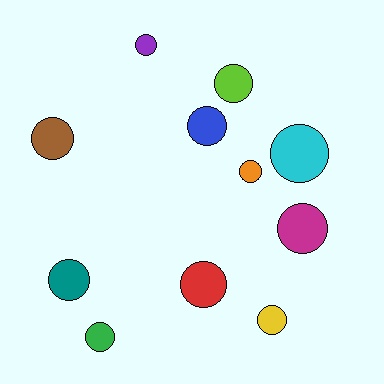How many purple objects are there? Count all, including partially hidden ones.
There is 1 purple object.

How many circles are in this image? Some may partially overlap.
There are 11 circles.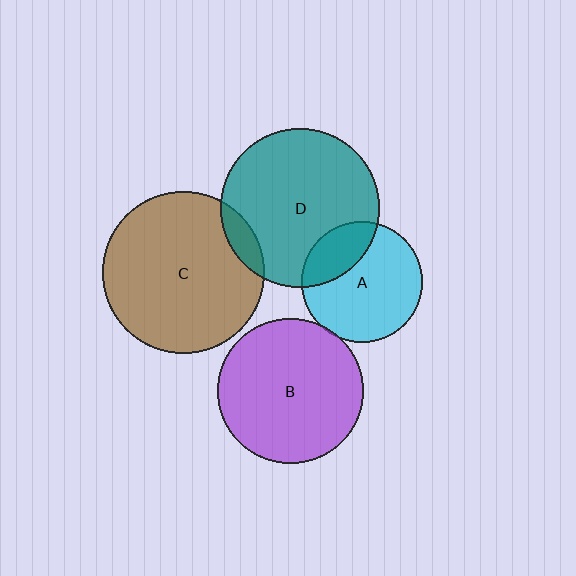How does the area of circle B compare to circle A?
Approximately 1.4 times.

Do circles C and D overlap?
Yes.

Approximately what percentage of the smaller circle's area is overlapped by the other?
Approximately 10%.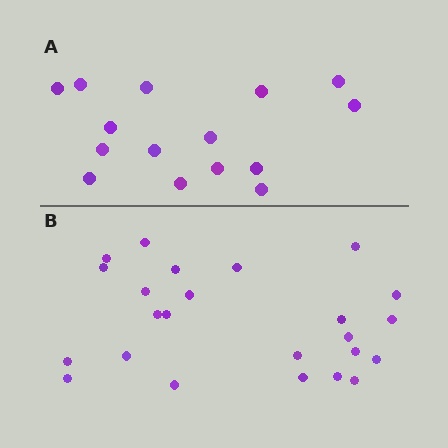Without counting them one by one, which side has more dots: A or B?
Region B (the bottom region) has more dots.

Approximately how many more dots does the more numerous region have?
Region B has roughly 8 or so more dots than region A.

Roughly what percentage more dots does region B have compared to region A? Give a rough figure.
About 60% more.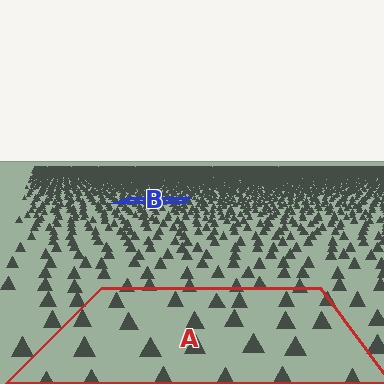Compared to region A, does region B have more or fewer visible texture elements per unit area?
Region B has more texture elements per unit area — they are packed more densely because it is farther away.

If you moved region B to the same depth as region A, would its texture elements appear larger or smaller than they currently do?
They would appear larger. At a closer depth, the same texture elements are projected at a bigger on-screen size.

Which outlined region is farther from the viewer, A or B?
Region B is farther from the viewer — the texture elements inside it appear smaller and more densely packed.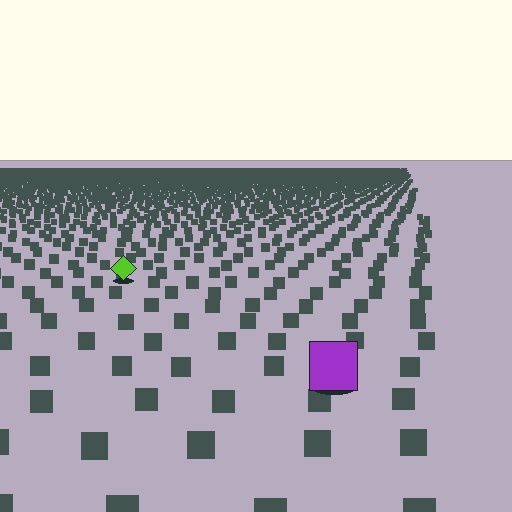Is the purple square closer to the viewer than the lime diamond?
Yes. The purple square is closer — you can tell from the texture gradient: the ground texture is coarser near it.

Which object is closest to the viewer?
The purple square is closest. The texture marks near it are larger and more spread out.